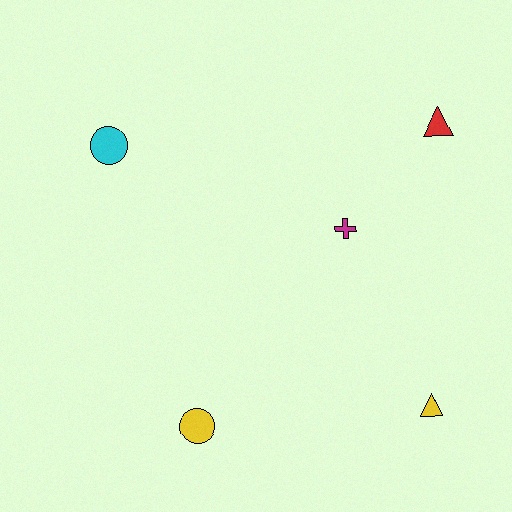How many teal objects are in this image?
There are no teal objects.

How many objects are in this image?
There are 5 objects.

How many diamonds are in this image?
There are no diamonds.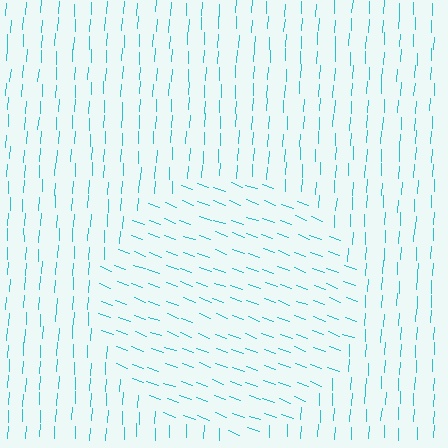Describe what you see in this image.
The image is filled with small cyan line segments. A circle region in the image has lines oriented differently from the surrounding lines, creating a visible texture boundary.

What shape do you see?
I see a circle.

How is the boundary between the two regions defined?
The boundary is defined purely by a change in line orientation (approximately 73 degrees difference). All lines are the same color and thickness.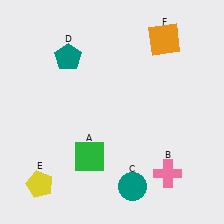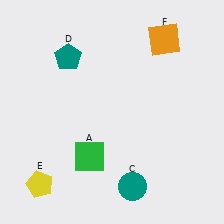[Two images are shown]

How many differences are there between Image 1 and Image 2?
There is 1 difference between the two images.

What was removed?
The pink cross (B) was removed in Image 2.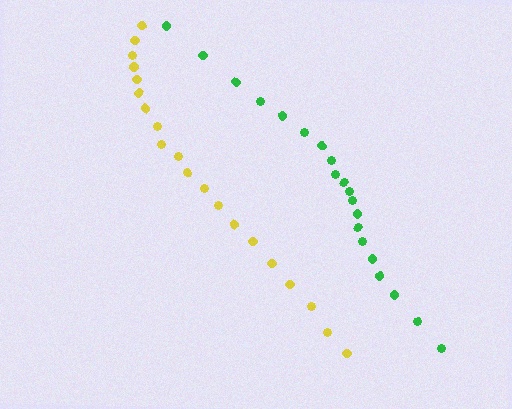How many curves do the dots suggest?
There are 2 distinct paths.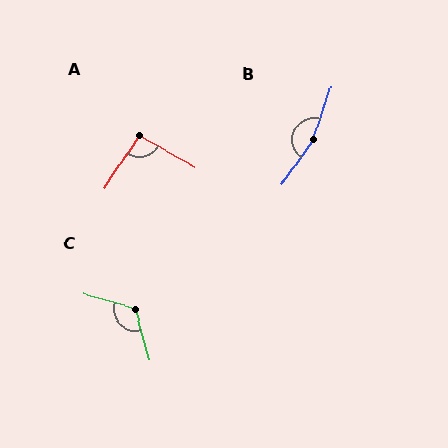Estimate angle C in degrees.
Approximately 121 degrees.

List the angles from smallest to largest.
A (94°), C (121°), B (163°).